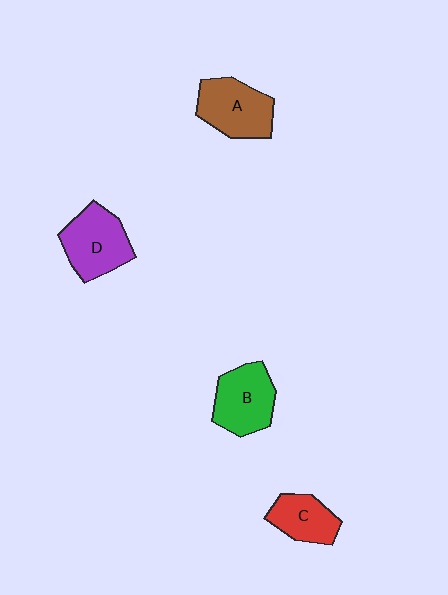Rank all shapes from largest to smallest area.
From largest to smallest: D (purple), A (brown), B (green), C (red).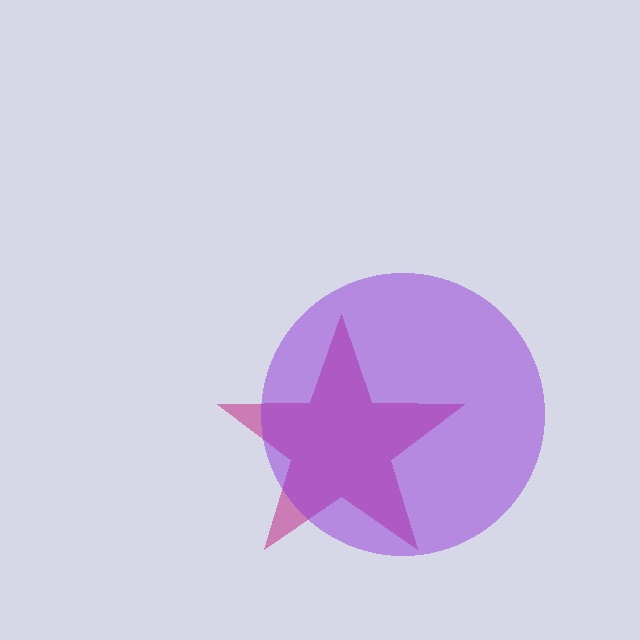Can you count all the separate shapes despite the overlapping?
Yes, there are 2 separate shapes.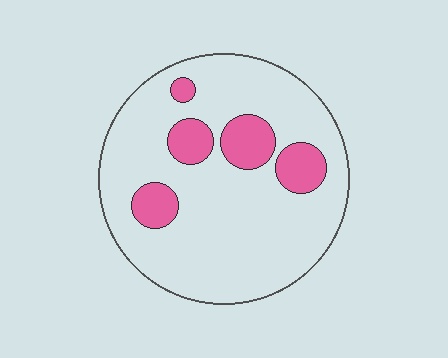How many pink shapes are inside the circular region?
5.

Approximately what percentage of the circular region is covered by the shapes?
Approximately 15%.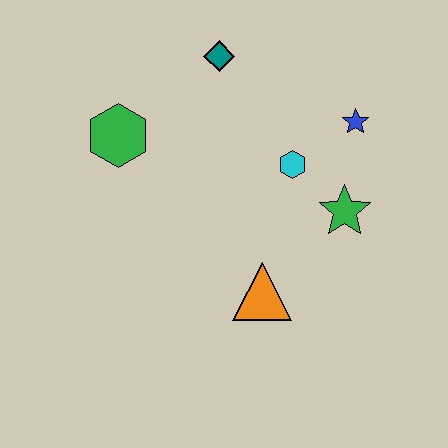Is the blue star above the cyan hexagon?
Yes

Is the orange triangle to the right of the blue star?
No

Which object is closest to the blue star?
The cyan hexagon is closest to the blue star.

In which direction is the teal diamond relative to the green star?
The teal diamond is above the green star.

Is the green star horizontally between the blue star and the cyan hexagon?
Yes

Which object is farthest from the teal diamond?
The orange triangle is farthest from the teal diamond.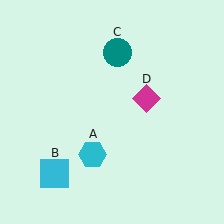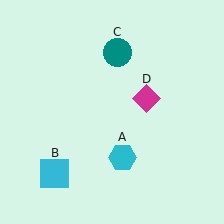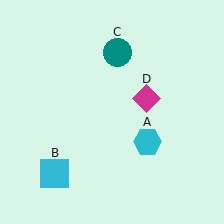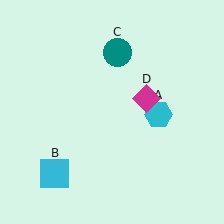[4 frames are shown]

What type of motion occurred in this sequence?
The cyan hexagon (object A) rotated counterclockwise around the center of the scene.